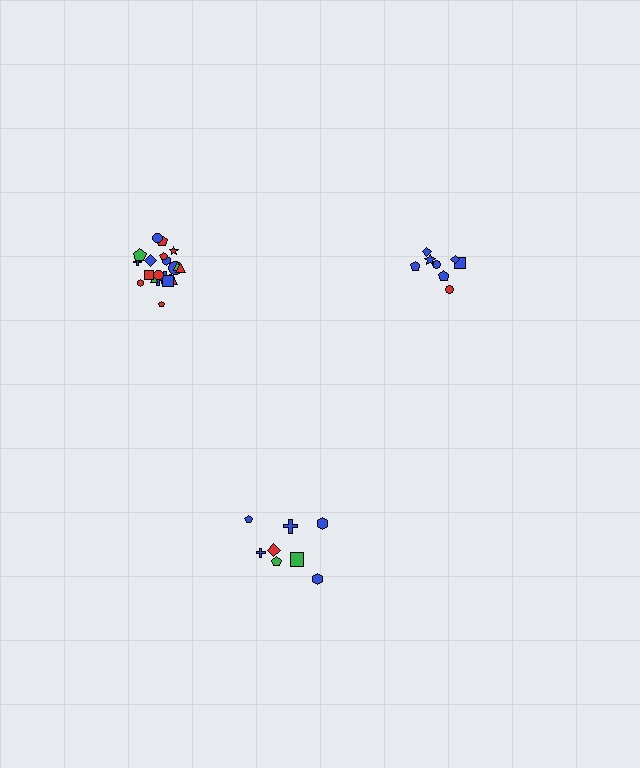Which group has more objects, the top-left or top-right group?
The top-left group.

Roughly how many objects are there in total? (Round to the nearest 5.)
Roughly 40 objects in total.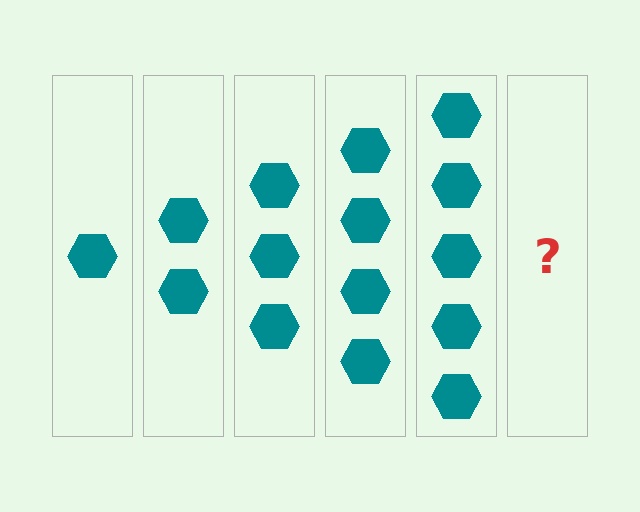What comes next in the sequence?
The next element should be 6 hexagons.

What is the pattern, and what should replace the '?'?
The pattern is that each step adds one more hexagon. The '?' should be 6 hexagons.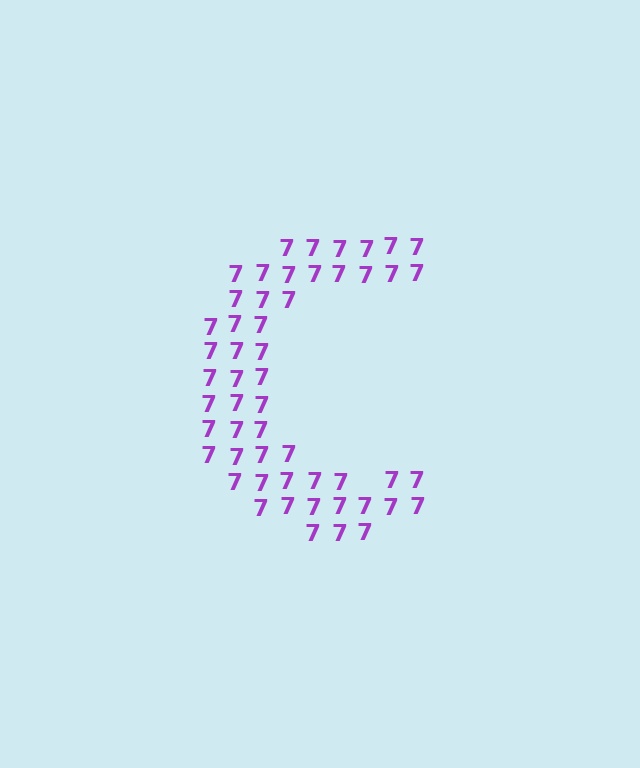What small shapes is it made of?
It is made of small digit 7's.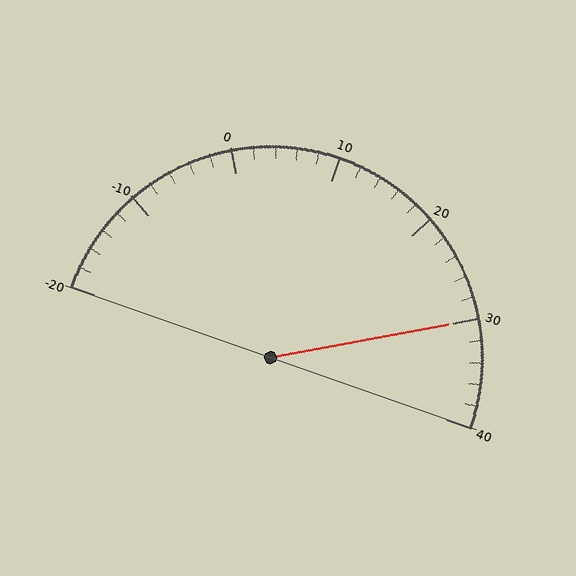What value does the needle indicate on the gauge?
The needle indicates approximately 30.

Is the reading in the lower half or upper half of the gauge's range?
The reading is in the upper half of the range (-20 to 40).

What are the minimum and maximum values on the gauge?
The gauge ranges from -20 to 40.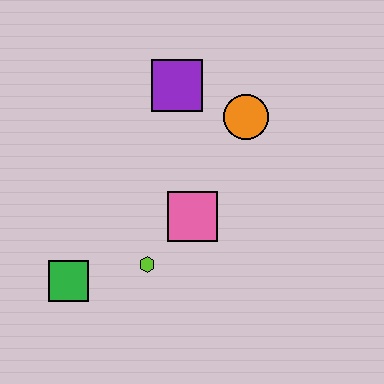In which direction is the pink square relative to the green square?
The pink square is to the right of the green square.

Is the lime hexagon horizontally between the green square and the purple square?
Yes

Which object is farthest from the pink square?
The green square is farthest from the pink square.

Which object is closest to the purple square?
The orange circle is closest to the purple square.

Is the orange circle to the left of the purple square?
No